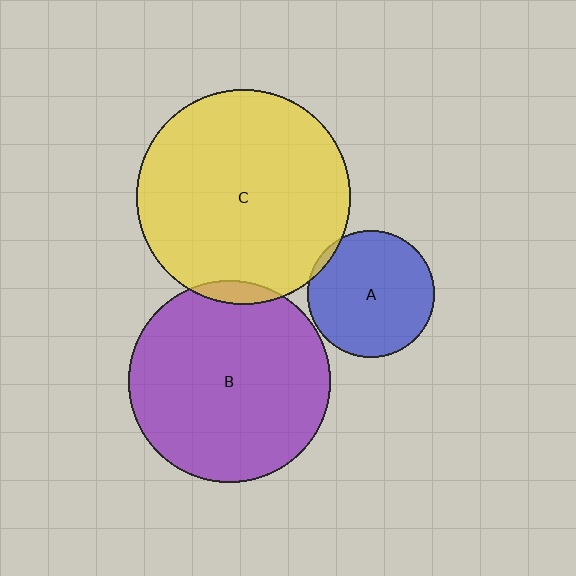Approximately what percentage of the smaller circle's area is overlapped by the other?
Approximately 5%.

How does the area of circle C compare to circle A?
Approximately 2.8 times.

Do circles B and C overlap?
Yes.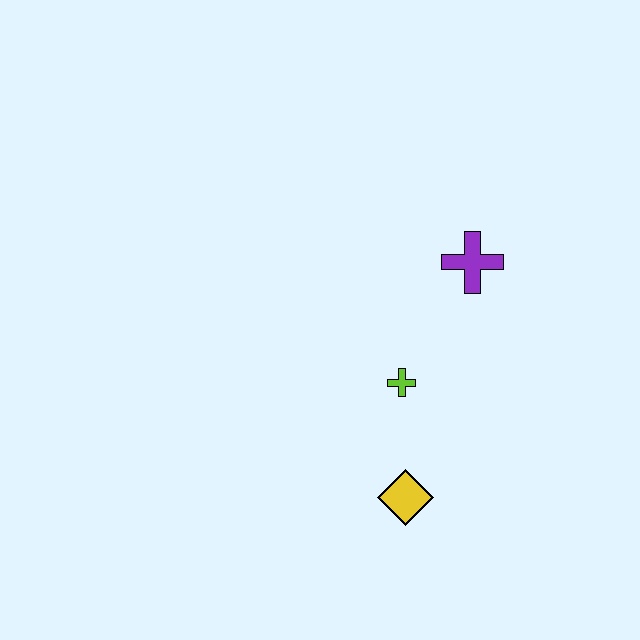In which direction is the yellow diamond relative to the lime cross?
The yellow diamond is below the lime cross.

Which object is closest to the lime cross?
The yellow diamond is closest to the lime cross.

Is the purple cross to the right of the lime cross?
Yes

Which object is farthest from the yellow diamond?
The purple cross is farthest from the yellow diamond.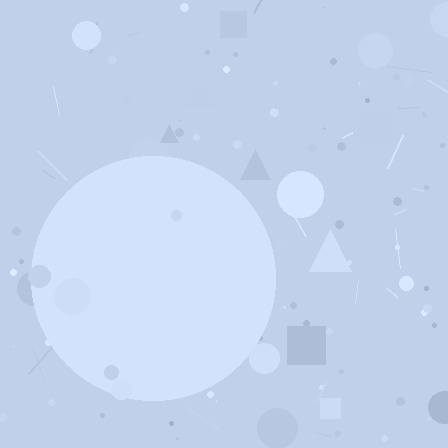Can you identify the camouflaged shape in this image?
The camouflaged shape is a circle.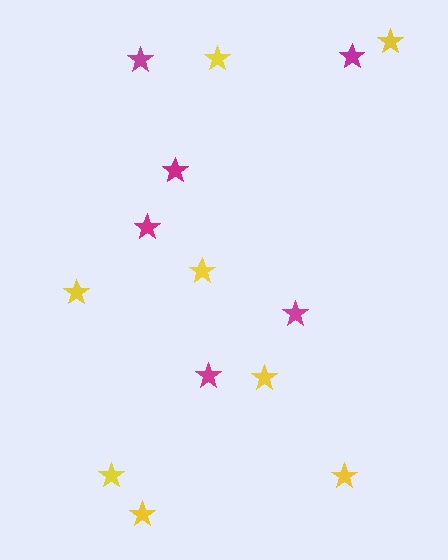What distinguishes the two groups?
There are 2 groups: one group of yellow stars (8) and one group of magenta stars (6).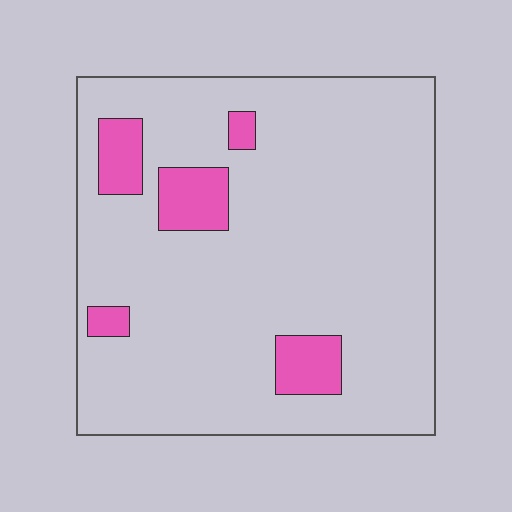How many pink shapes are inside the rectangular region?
5.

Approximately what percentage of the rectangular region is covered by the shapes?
Approximately 10%.